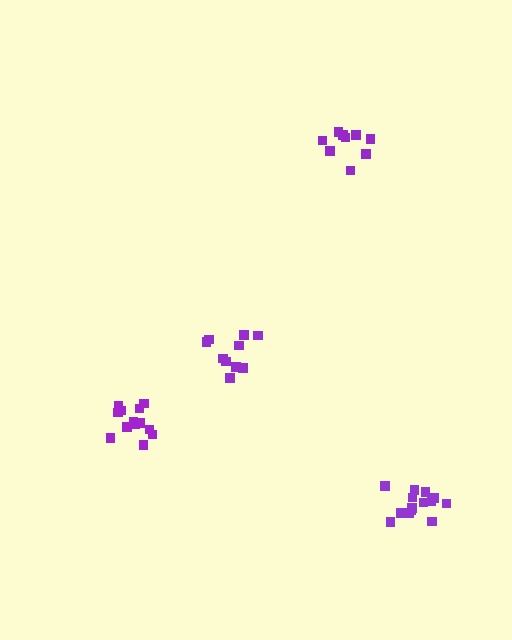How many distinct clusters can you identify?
There are 4 distinct clusters.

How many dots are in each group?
Group 1: 9 dots, Group 2: 10 dots, Group 3: 13 dots, Group 4: 14 dots (46 total).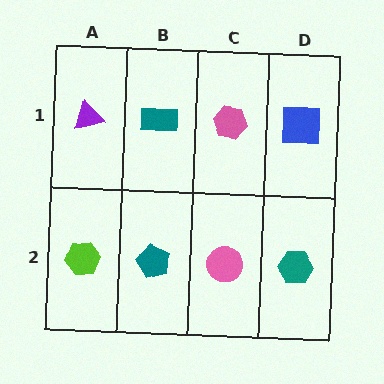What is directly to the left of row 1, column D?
A pink hexagon.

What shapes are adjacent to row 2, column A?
A purple triangle (row 1, column A), a teal pentagon (row 2, column B).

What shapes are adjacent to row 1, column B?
A teal pentagon (row 2, column B), a purple triangle (row 1, column A), a pink hexagon (row 1, column C).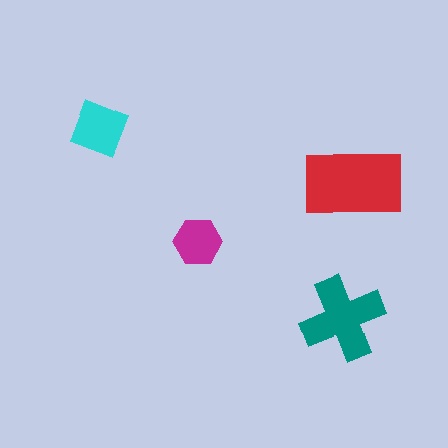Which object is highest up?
The cyan square is topmost.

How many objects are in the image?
There are 4 objects in the image.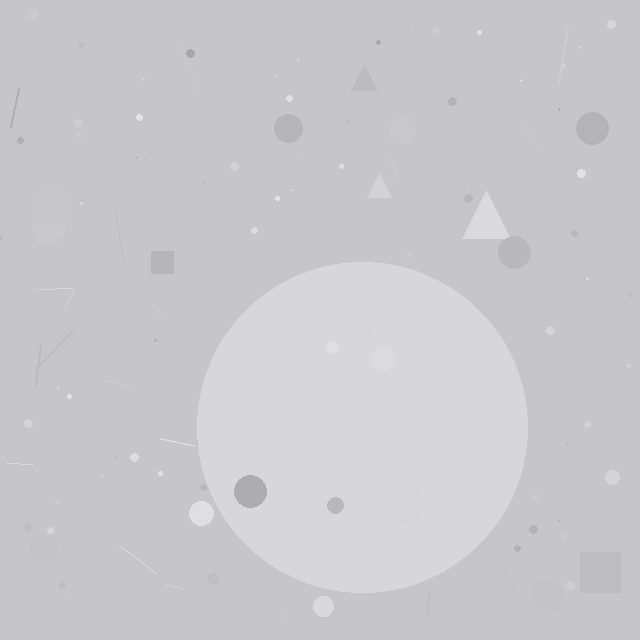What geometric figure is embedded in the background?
A circle is embedded in the background.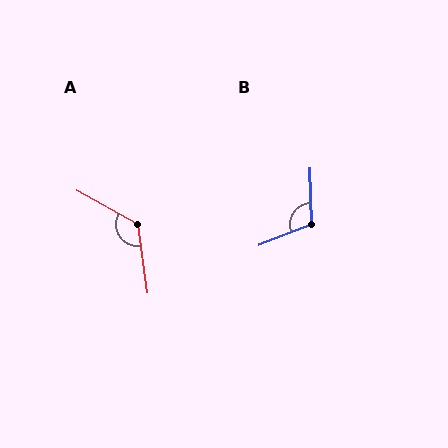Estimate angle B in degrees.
Approximately 109 degrees.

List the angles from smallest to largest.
B (109°), A (127°).